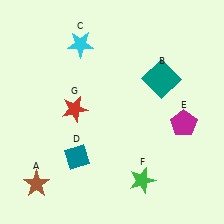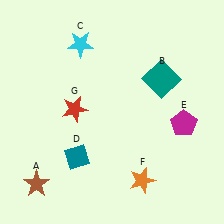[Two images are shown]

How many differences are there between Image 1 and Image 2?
There is 1 difference between the two images.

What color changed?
The star (F) changed from green in Image 1 to orange in Image 2.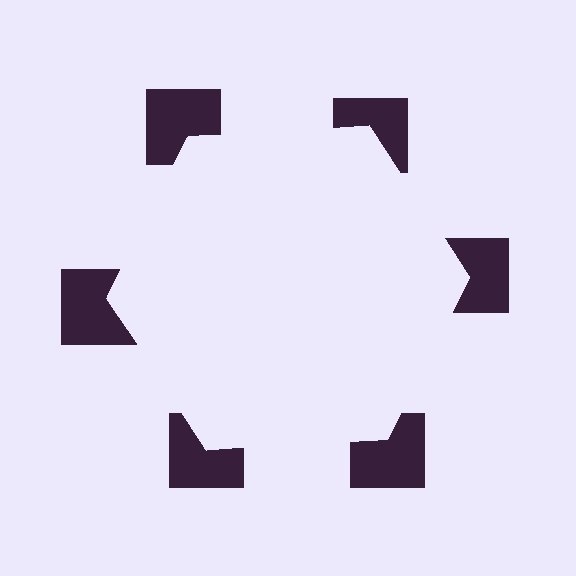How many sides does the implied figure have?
6 sides.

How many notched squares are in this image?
There are 6 — one at each vertex of the illusory hexagon.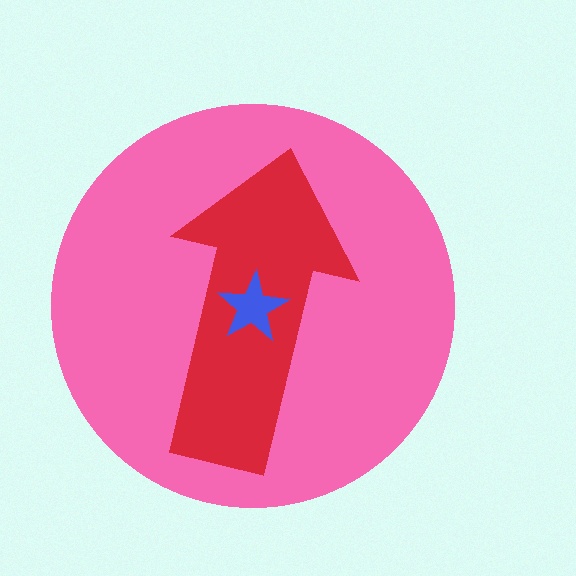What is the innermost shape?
The blue star.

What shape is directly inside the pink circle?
The red arrow.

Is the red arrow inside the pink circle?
Yes.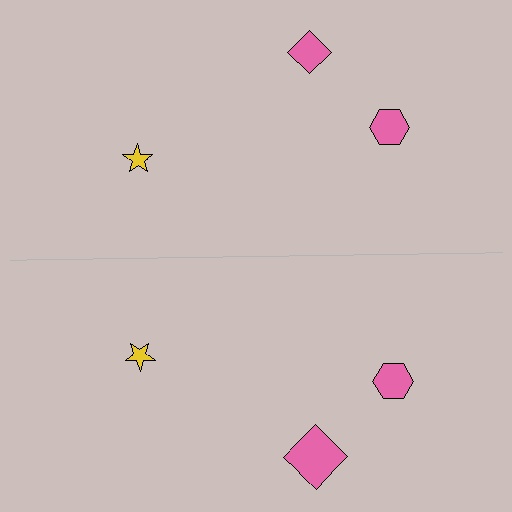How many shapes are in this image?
There are 6 shapes in this image.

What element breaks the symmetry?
The pink diamond on the bottom side has a different size than its mirror counterpart.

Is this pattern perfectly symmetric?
No, the pattern is not perfectly symmetric. The pink diamond on the bottom side has a different size than its mirror counterpart.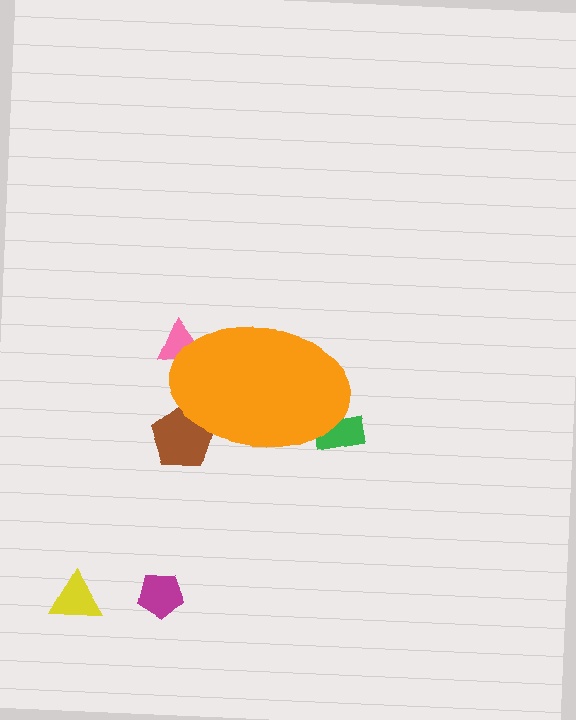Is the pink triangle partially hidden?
Yes, the pink triangle is partially hidden behind the orange ellipse.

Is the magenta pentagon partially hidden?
No, the magenta pentagon is fully visible.